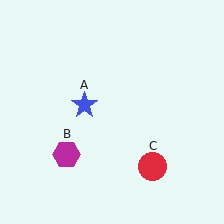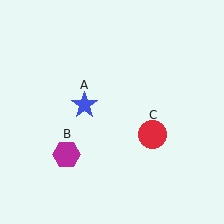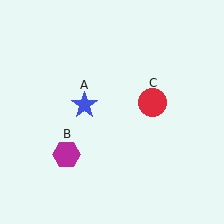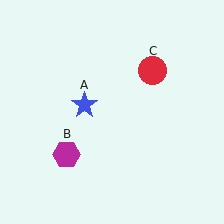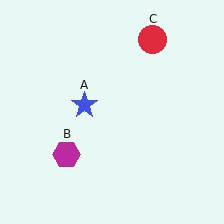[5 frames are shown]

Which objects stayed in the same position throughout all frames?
Blue star (object A) and magenta hexagon (object B) remained stationary.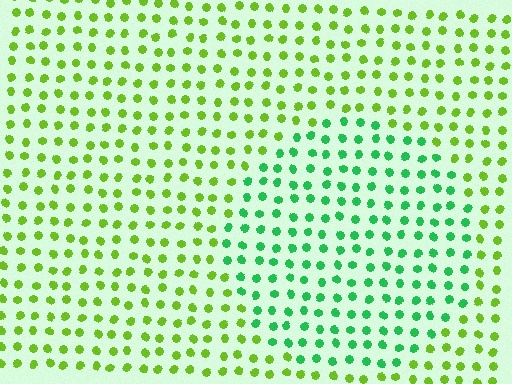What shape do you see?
I see a circle.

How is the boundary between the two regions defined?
The boundary is defined purely by a slight shift in hue (about 46 degrees). Spacing, size, and orientation are identical on both sides.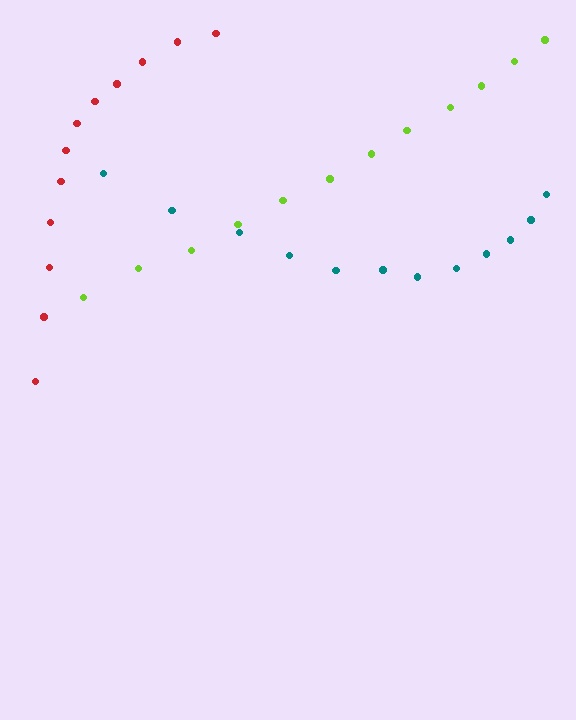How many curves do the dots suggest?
There are 3 distinct paths.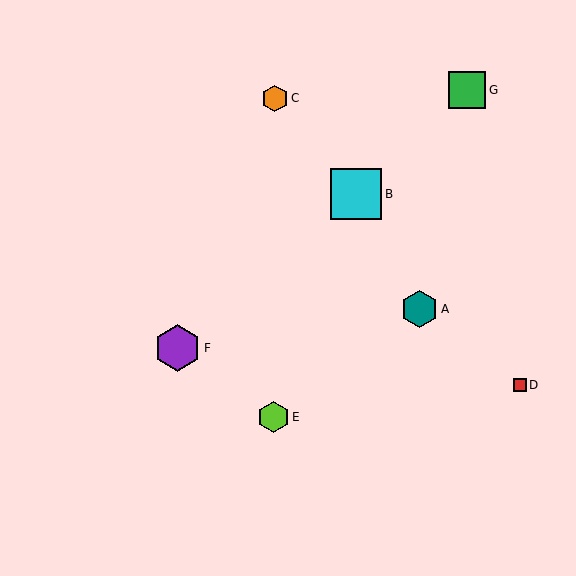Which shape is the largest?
The cyan square (labeled B) is the largest.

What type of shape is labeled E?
Shape E is a lime hexagon.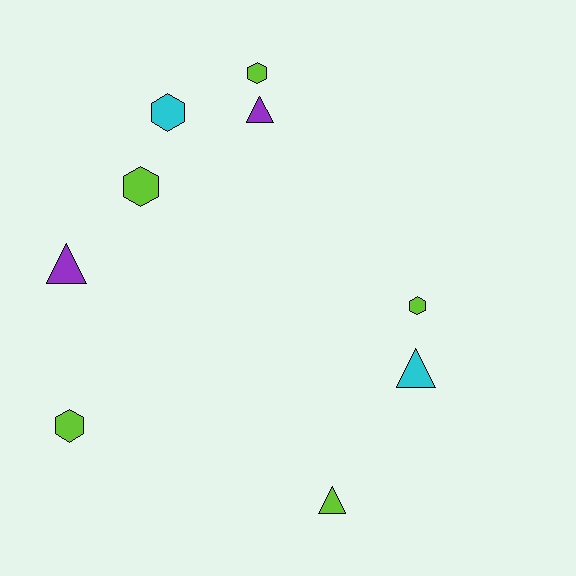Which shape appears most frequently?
Hexagon, with 5 objects.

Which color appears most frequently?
Lime, with 5 objects.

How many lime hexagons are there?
There are 4 lime hexagons.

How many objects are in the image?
There are 9 objects.